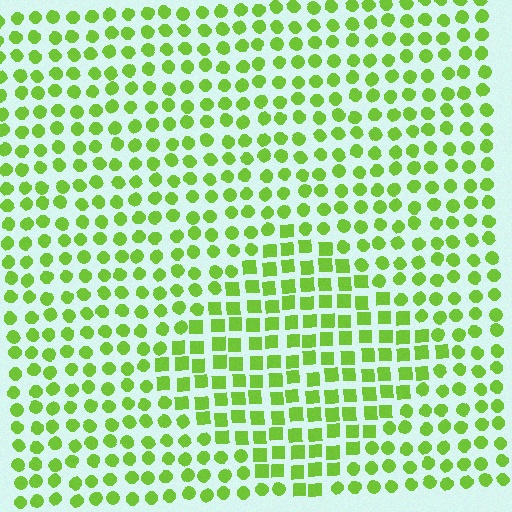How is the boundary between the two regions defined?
The boundary is defined by a change in element shape: squares inside vs. circles outside. All elements share the same color and spacing.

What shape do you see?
I see a diamond.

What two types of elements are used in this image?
The image uses squares inside the diamond region and circles outside it.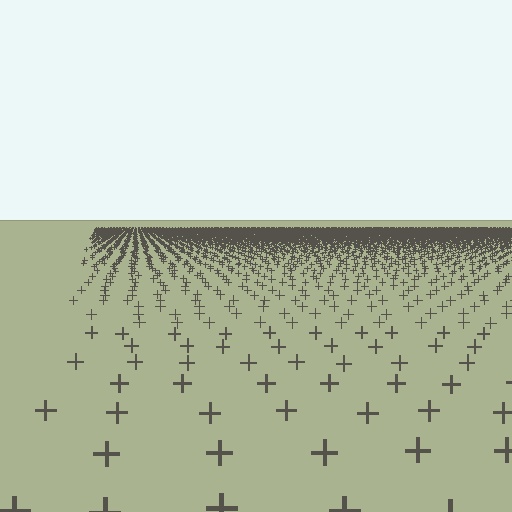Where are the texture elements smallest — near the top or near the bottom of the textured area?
Near the top.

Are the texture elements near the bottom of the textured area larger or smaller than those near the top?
Larger. Near the bottom, elements are closer to the viewer and appear at a bigger on-screen size.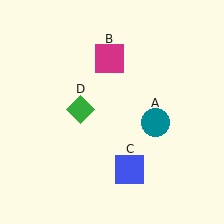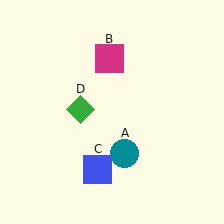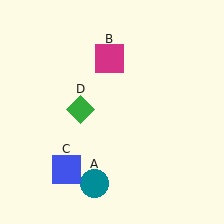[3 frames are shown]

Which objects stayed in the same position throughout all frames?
Magenta square (object B) and green diamond (object D) remained stationary.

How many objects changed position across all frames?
2 objects changed position: teal circle (object A), blue square (object C).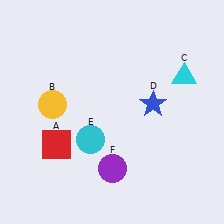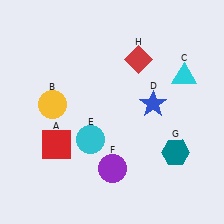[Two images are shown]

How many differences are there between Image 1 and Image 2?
There are 2 differences between the two images.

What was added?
A teal hexagon (G), a red diamond (H) were added in Image 2.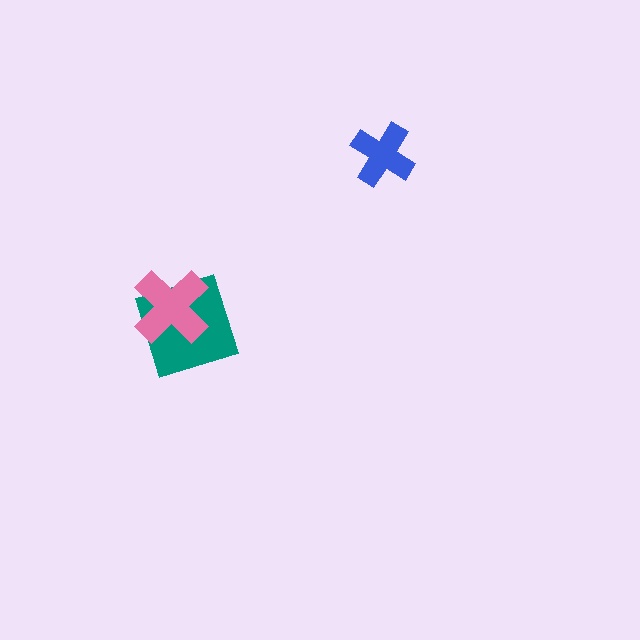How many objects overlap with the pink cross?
1 object overlaps with the pink cross.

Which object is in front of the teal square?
The pink cross is in front of the teal square.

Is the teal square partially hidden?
Yes, it is partially covered by another shape.